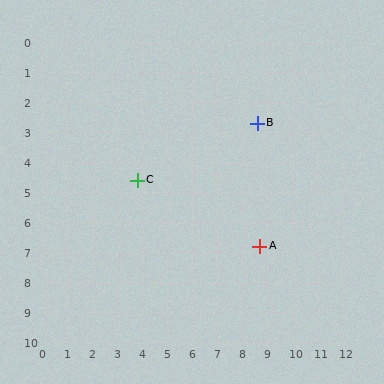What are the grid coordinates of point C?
Point C is at approximately (3.8, 4.6).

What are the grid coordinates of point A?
Point A is at approximately (8.7, 6.8).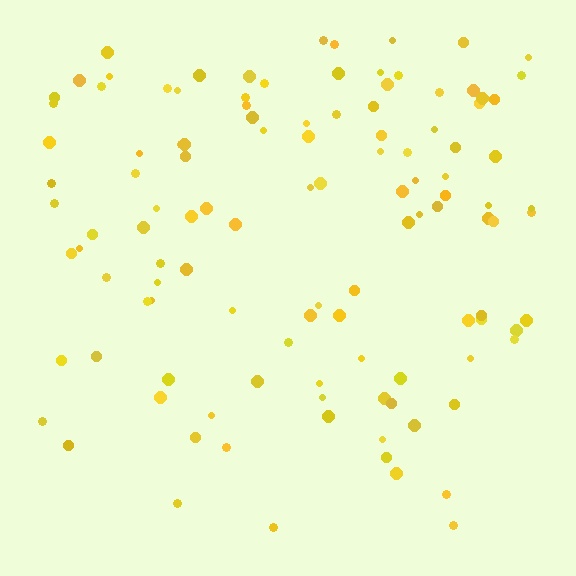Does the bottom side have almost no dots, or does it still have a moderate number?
Still a moderate number, just noticeably fewer than the top.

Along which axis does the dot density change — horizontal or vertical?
Vertical.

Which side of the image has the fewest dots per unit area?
The bottom.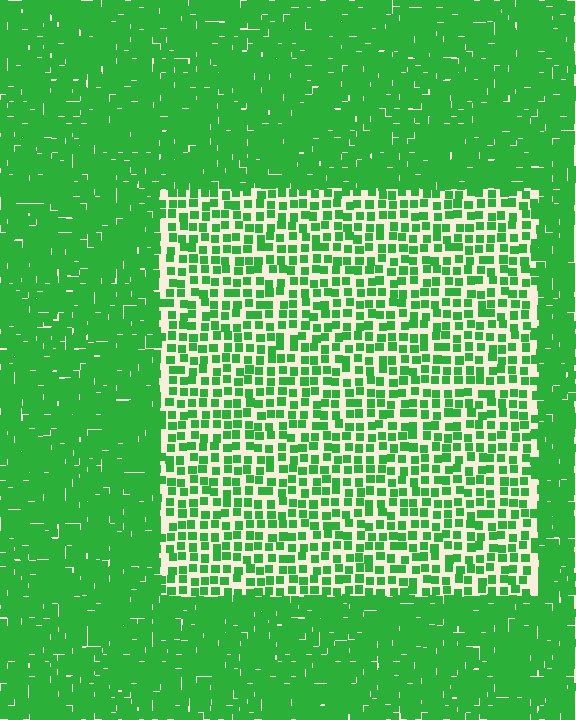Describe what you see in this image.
The image contains small green elements arranged at two different densities. A rectangle-shaped region is visible where the elements are less densely packed than the surrounding area.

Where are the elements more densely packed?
The elements are more densely packed outside the rectangle boundary.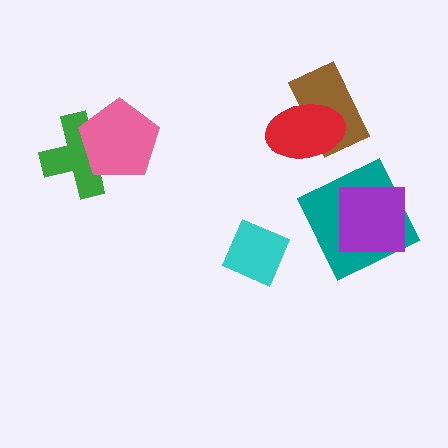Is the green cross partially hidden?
Yes, it is partially covered by another shape.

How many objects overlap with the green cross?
1 object overlaps with the green cross.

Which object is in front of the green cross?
The pink pentagon is in front of the green cross.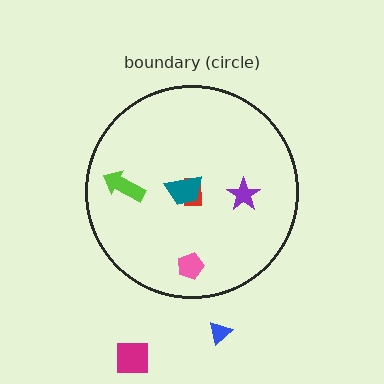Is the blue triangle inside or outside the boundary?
Outside.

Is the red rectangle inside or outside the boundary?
Inside.